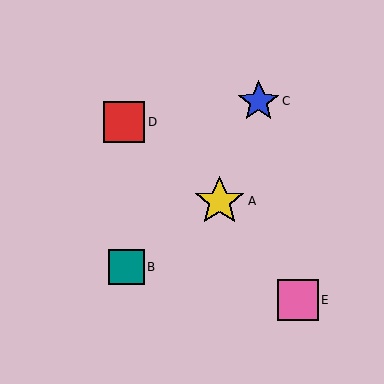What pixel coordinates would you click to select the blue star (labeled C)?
Click at (259, 101) to select the blue star C.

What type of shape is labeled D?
Shape D is a red square.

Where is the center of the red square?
The center of the red square is at (124, 122).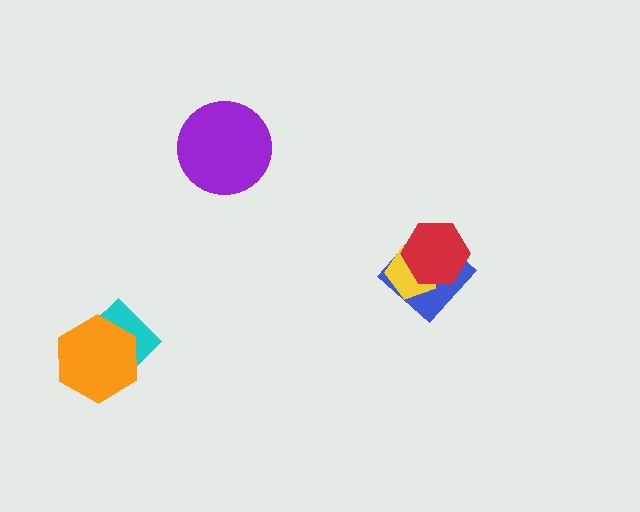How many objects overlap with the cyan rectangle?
1 object overlaps with the cyan rectangle.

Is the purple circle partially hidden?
No, no other shape covers it.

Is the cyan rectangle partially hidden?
Yes, it is partially covered by another shape.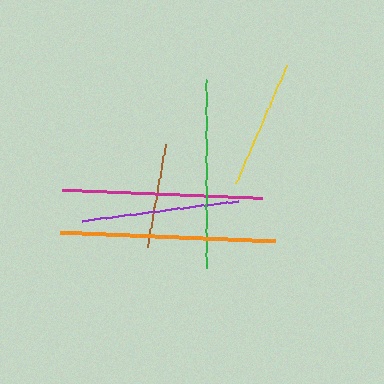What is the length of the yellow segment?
The yellow segment is approximately 128 pixels long.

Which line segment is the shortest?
The brown line is the shortest at approximately 106 pixels.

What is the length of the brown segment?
The brown segment is approximately 106 pixels long.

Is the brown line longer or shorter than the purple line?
The purple line is longer than the brown line.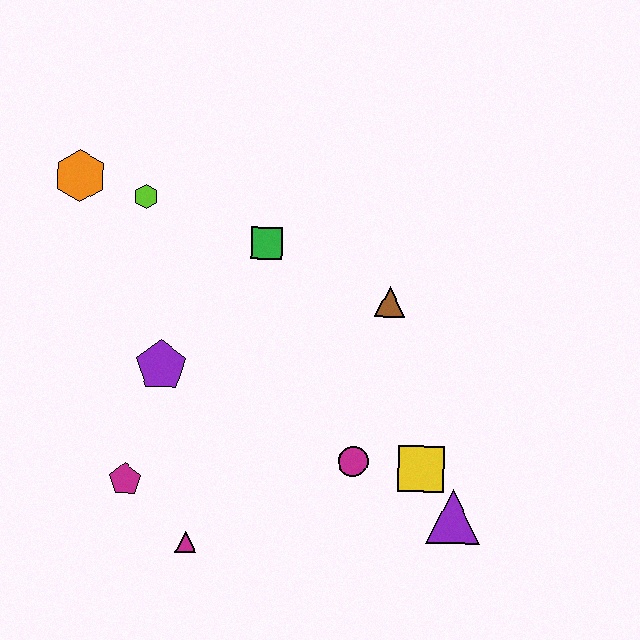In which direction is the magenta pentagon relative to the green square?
The magenta pentagon is below the green square.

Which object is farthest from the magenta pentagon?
The purple triangle is farthest from the magenta pentagon.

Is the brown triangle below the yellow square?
No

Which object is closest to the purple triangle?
The yellow square is closest to the purple triangle.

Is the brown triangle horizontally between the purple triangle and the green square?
Yes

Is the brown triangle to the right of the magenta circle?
Yes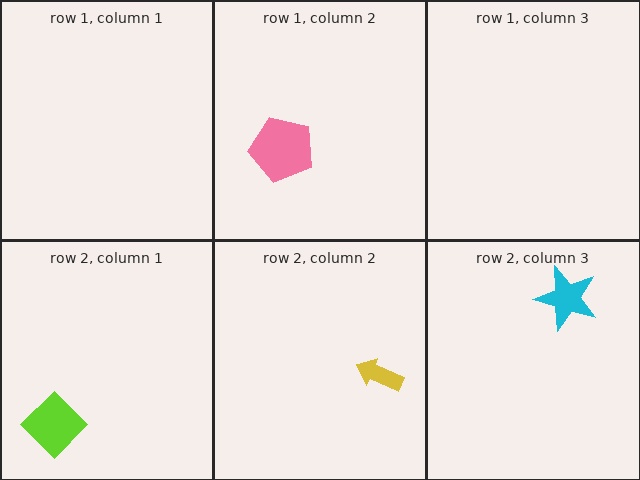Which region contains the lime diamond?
The row 2, column 1 region.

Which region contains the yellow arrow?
The row 2, column 2 region.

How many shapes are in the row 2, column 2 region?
1.